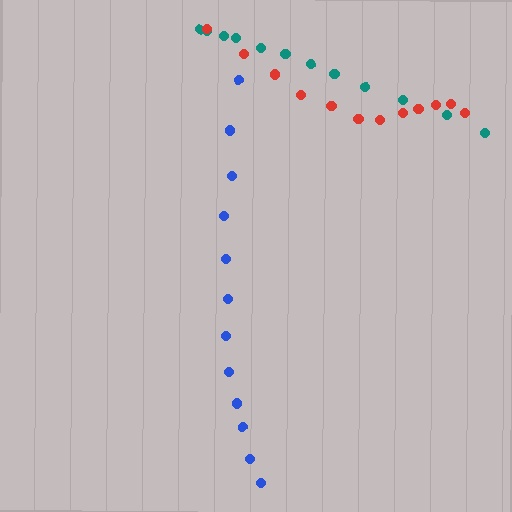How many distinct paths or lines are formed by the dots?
There are 3 distinct paths.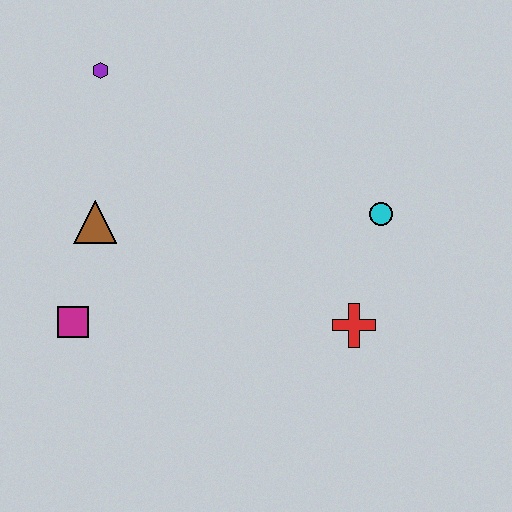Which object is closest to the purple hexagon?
The brown triangle is closest to the purple hexagon.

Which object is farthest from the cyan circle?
The magenta square is farthest from the cyan circle.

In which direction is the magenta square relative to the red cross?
The magenta square is to the left of the red cross.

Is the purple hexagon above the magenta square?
Yes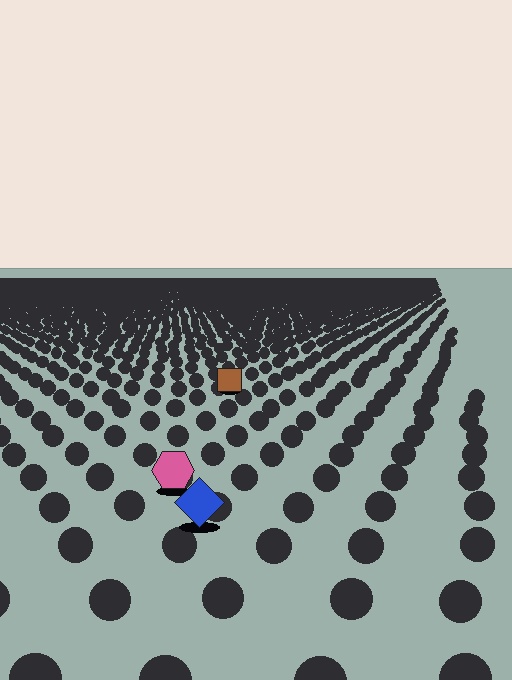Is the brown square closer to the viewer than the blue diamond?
No. The blue diamond is closer — you can tell from the texture gradient: the ground texture is coarser near it.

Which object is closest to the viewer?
The blue diamond is closest. The texture marks near it are larger and more spread out.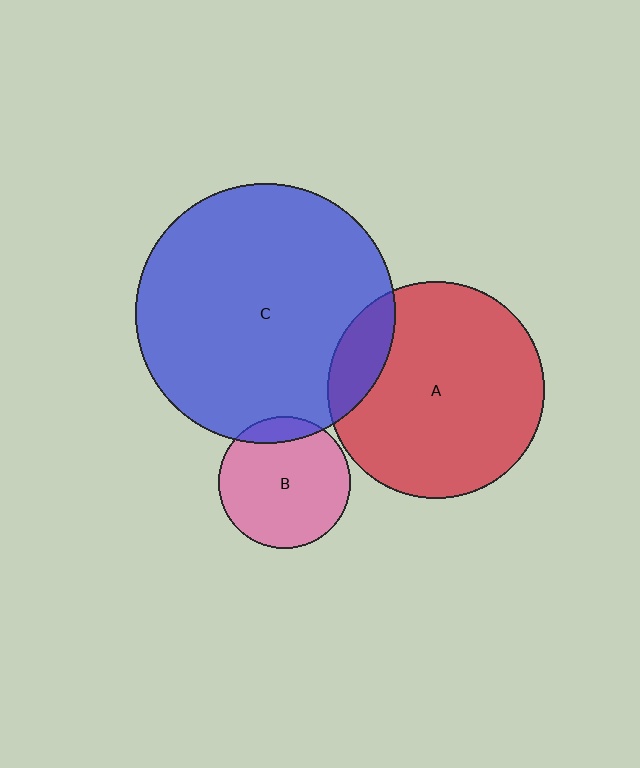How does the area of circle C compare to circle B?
Approximately 3.9 times.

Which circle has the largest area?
Circle C (blue).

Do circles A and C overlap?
Yes.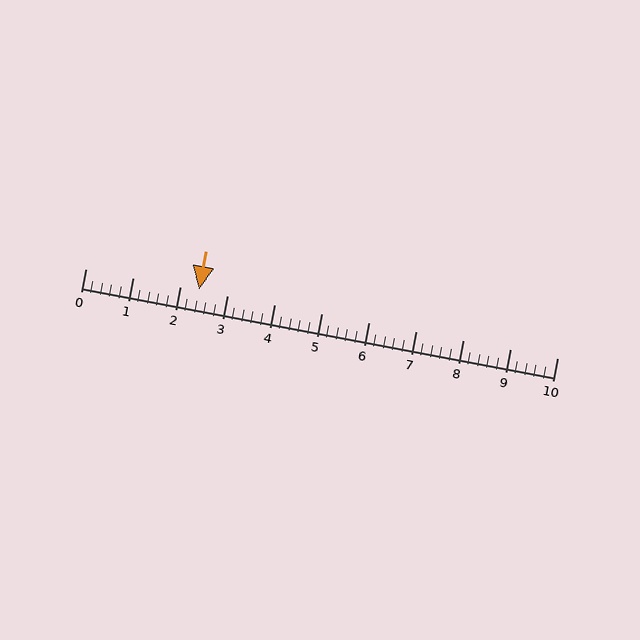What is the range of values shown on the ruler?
The ruler shows values from 0 to 10.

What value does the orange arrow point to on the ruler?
The orange arrow points to approximately 2.4.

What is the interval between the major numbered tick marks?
The major tick marks are spaced 1 units apart.